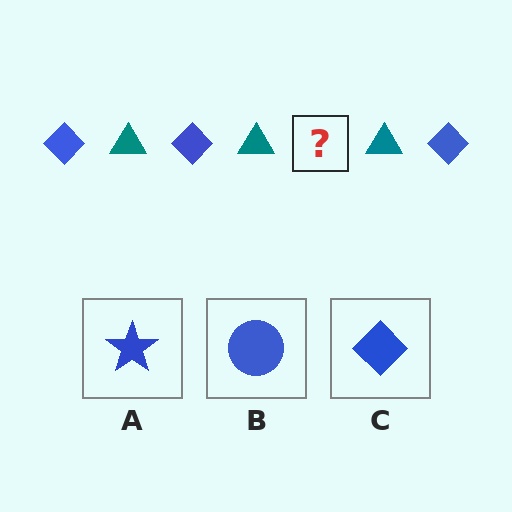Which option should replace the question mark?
Option C.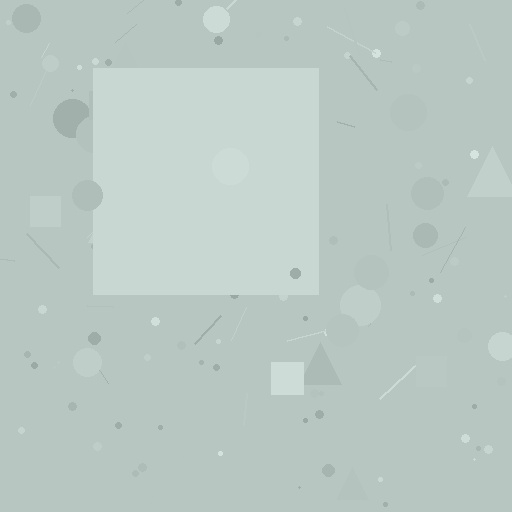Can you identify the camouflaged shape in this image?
The camouflaged shape is a square.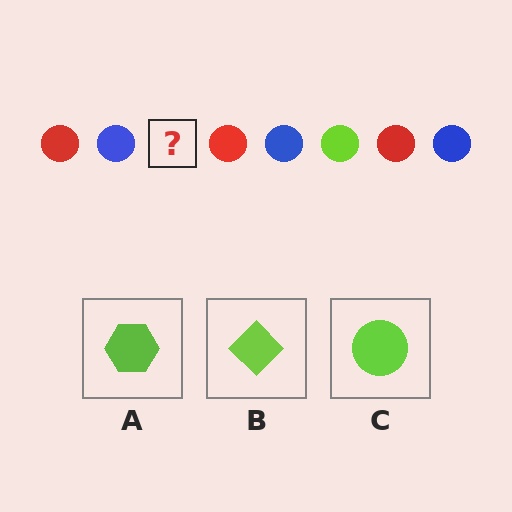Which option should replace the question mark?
Option C.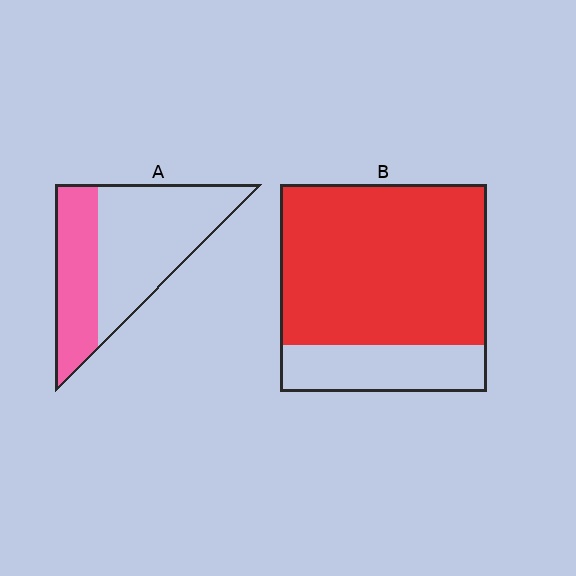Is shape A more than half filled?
No.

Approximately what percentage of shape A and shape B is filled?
A is approximately 35% and B is approximately 75%.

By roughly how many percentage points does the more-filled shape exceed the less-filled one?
By roughly 40 percentage points (B over A).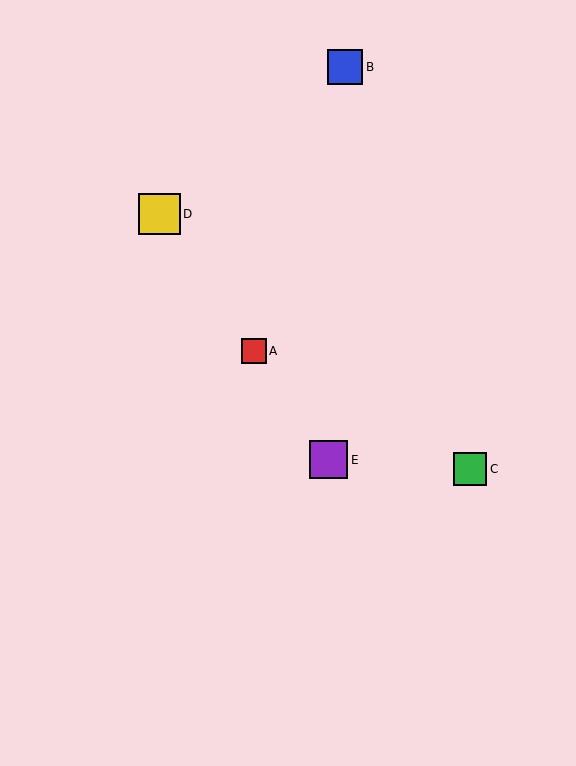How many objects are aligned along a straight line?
3 objects (A, D, E) are aligned along a straight line.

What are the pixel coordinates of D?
Object D is at (160, 214).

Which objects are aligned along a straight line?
Objects A, D, E are aligned along a straight line.